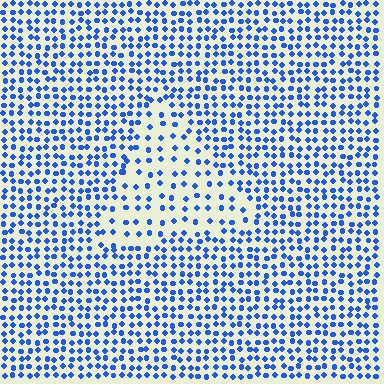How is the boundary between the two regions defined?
The boundary is defined by a change in element density (approximately 2.0x ratio). All elements are the same color, size, and shape.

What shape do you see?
I see a triangle.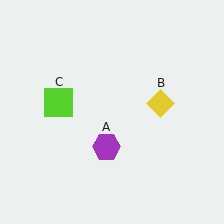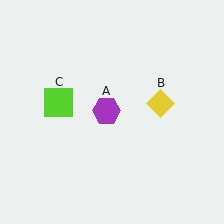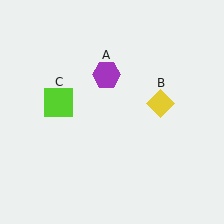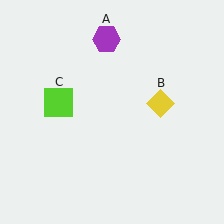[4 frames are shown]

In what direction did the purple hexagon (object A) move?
The purple hexagon (object A) moved up.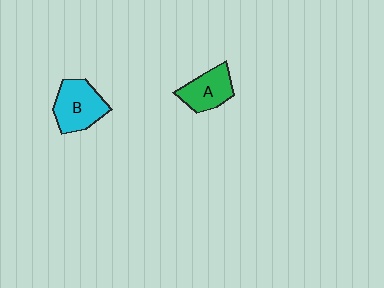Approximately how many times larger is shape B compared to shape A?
Approximately 1.2 times.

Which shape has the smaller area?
Shape A (green).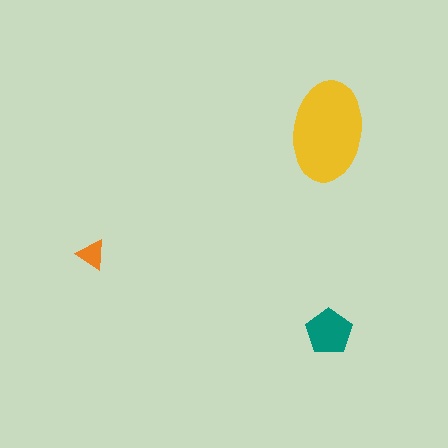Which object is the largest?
The yellow ellipse.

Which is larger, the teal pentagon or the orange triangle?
The teal pentagon.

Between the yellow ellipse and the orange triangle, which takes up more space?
The yellow ellipse.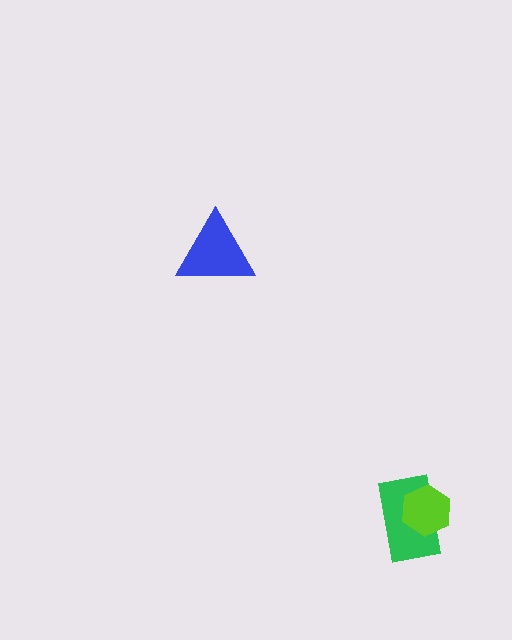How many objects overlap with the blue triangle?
0 objects overlap with the blue triangle.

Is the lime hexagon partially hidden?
No, no other shape covers it.